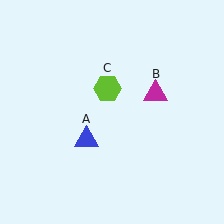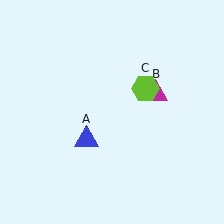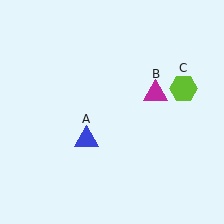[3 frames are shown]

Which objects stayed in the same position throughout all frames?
Blue triangle (object A) and magenta triangle (object B) remained stationary.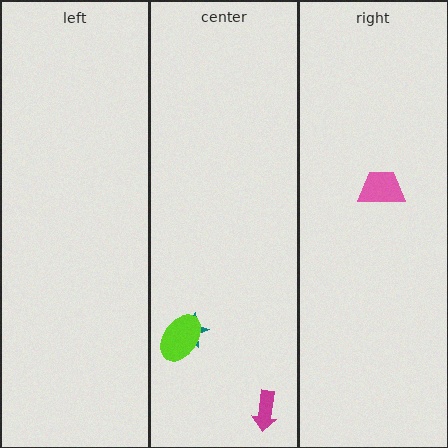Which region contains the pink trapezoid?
The right region.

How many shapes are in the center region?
3.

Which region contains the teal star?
The center region.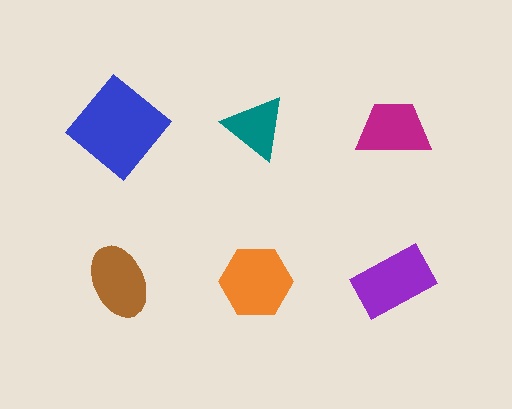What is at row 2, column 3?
A purple rectangle.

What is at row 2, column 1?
A brown ellipse.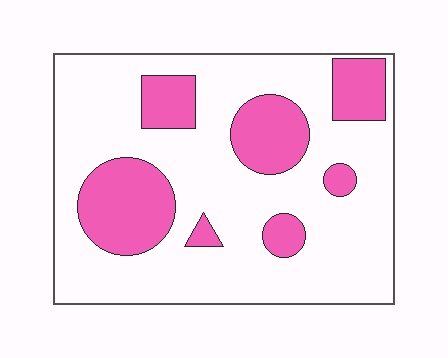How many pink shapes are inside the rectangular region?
7.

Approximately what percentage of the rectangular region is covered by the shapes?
Approximately 25%.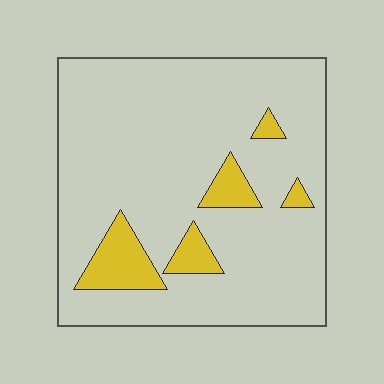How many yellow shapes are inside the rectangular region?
5.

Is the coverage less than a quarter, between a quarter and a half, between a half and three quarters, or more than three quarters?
Less than a quarter.